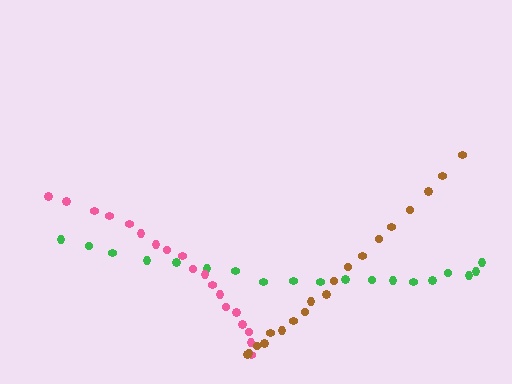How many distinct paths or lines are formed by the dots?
There are 3 distinct paths.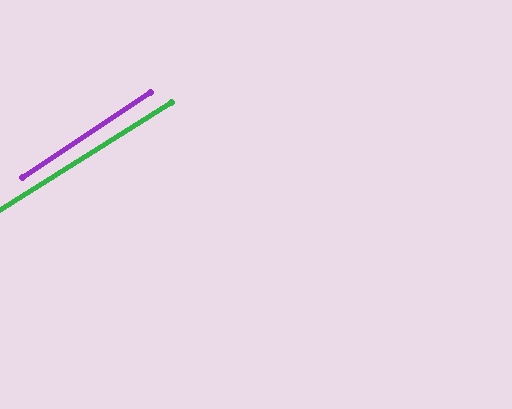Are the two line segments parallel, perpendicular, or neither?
Parallel — their directions differ by only 1.4°.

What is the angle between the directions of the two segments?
Approximately 1 degree.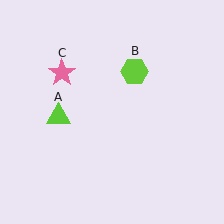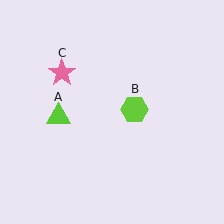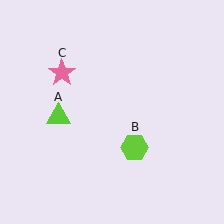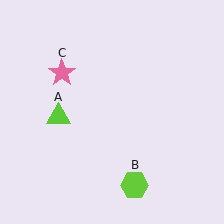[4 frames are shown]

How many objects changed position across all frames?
1 object changed position: lime hexagon (object B).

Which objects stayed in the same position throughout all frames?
Lime triangle (object A) and pink star (object C) remained stationary.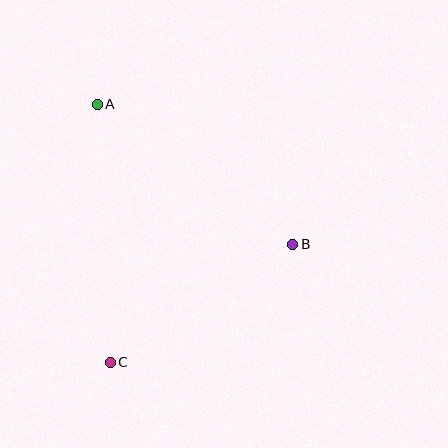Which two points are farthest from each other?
Points A and C are farthest from each other.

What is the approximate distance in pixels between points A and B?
The distance between A and B is approximately 241 pixels.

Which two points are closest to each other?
Points B and C are closest to each other.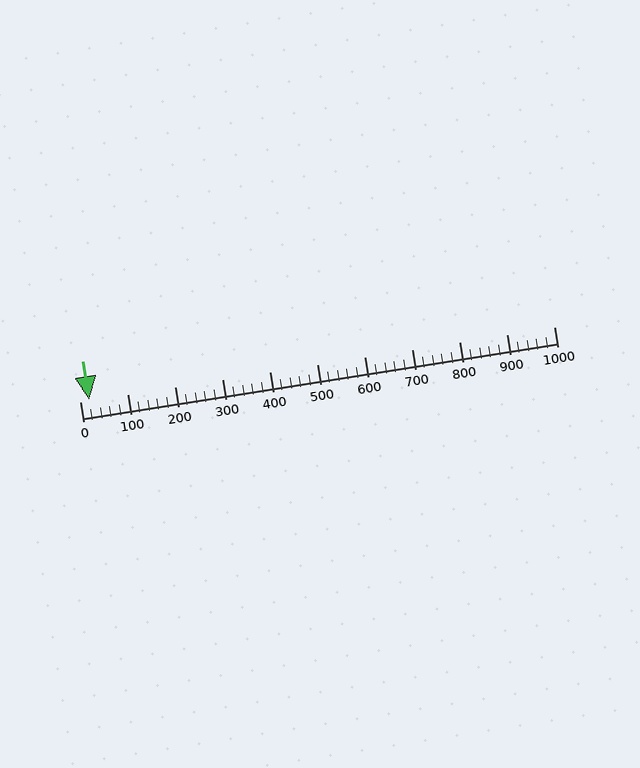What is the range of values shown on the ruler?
The ruler shows values from 0 to 1000.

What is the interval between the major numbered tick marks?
The major tick marks are spaced 100 units apart.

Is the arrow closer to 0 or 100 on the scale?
The arrow is closer to 0.